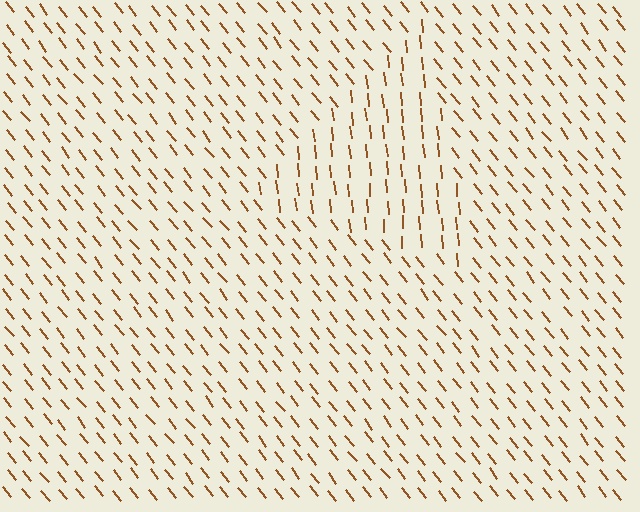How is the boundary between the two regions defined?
The boundary is defined purely by a change in line orientation (approximately 33 degrees difference). All lines are the same color and thickness.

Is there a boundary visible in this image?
Yes, there is a texture boundary formed by a change in line orientation.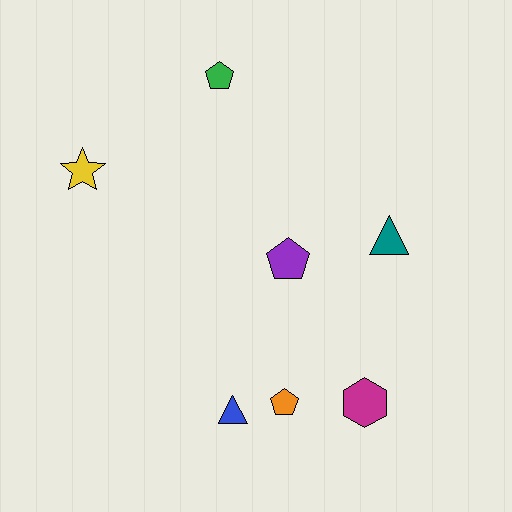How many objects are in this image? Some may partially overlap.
There are 7 objects.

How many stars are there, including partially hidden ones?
There is 1 star.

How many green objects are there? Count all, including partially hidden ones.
There is 1 green object.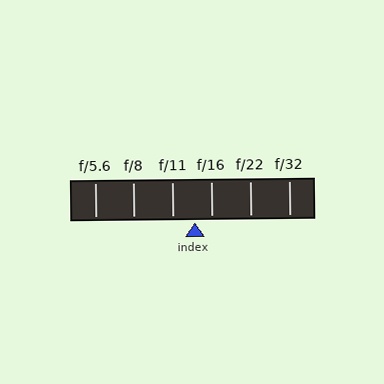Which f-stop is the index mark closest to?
The index mark is closest to f/16.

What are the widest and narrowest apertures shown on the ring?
The widest aperture shown is f/5.6 and the narrowest is f/32.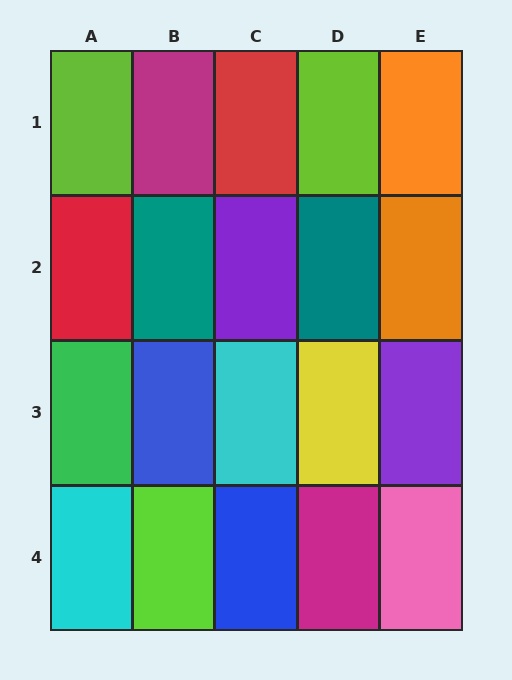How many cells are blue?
2 cells are blue.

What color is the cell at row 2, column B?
Teal.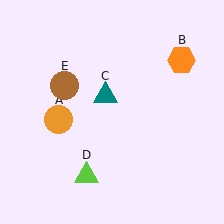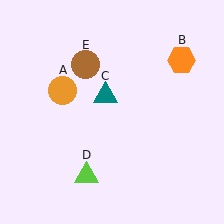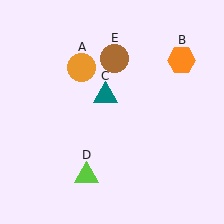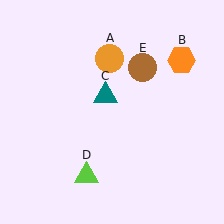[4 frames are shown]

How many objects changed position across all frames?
2 objects changed position: orange circle (object A), brown circle (object E).